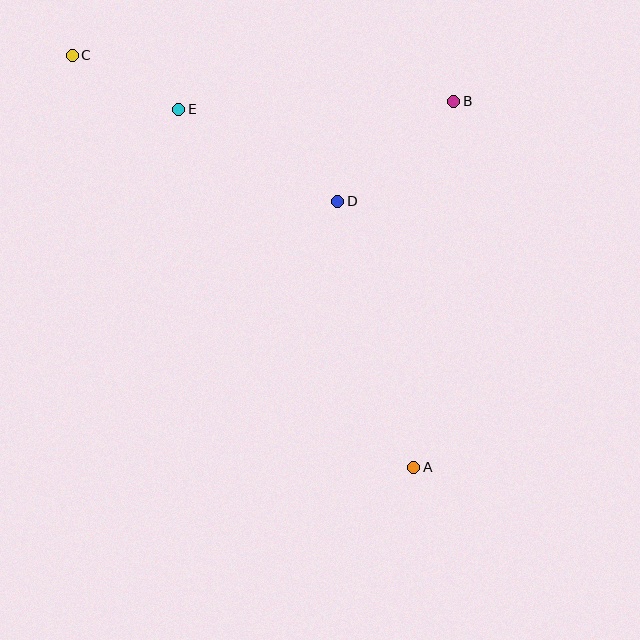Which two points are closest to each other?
Points C and E are closest to each other.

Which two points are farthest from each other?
Points A and C are farthest from each other.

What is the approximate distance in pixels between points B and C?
The distance between B and C is approximately 384 pixels.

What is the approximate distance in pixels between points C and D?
The distance between C and D is approximately 303 pixels.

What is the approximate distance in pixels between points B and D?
The distance between B and D is approximately 153 pixels.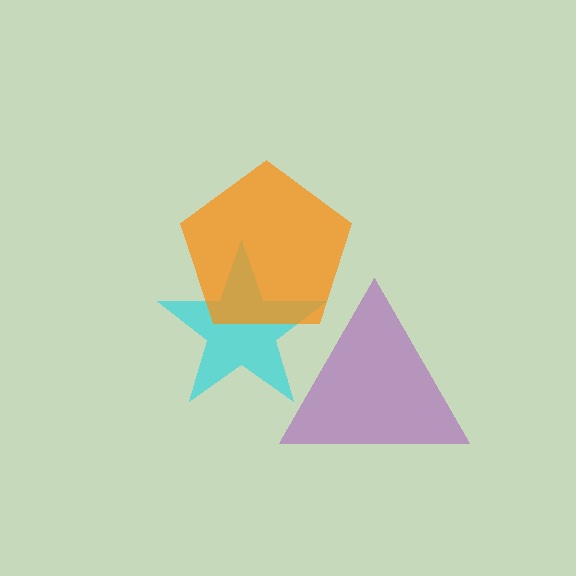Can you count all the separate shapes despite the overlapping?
Yes, there are 3 separate shapes.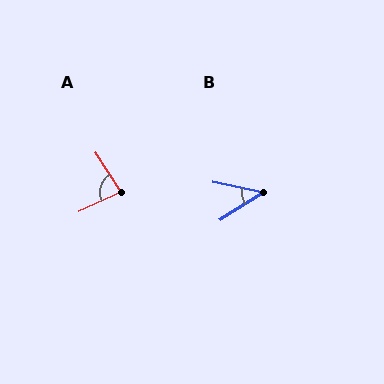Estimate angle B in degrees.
Approximately 44 degrees.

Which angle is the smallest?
B, at approximately 44 degrees.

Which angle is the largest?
A, at approximately 81 degrees.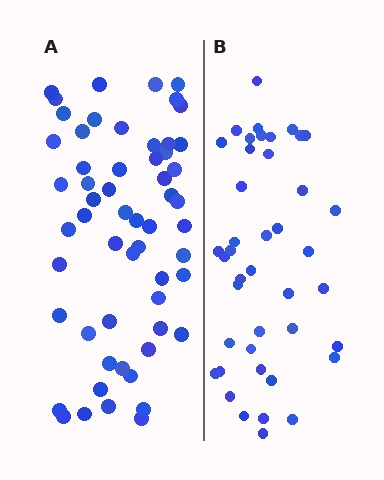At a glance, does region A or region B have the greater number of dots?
Region A (the left region) has more dots.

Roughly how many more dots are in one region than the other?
Region A has approximately 15 more dots than region B.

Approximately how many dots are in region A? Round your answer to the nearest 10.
About 60 dots. (The exact count is 57, which rounds to 60.)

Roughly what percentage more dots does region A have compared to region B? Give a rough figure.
About 35% more.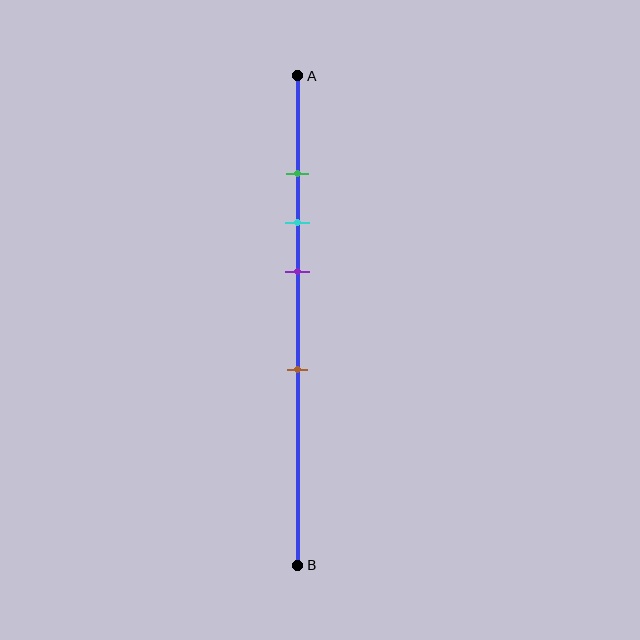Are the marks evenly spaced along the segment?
No, the marks are not evenly spaced.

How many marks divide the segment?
There are 4 marks dividing the segment.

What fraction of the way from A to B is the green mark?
The green mark is approximately 20% (0.2) of the way from A to B.